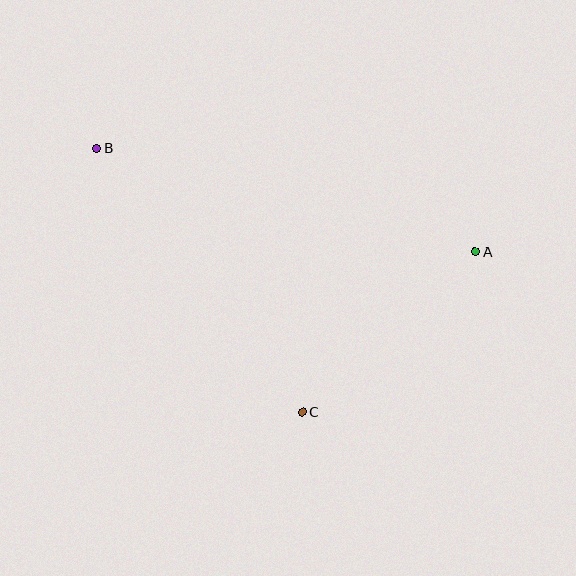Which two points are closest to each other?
Points A and C are closest to each other.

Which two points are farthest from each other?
Points A and B are farthest from each other.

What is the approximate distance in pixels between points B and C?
The distance between B and C is approximately 334 pixels.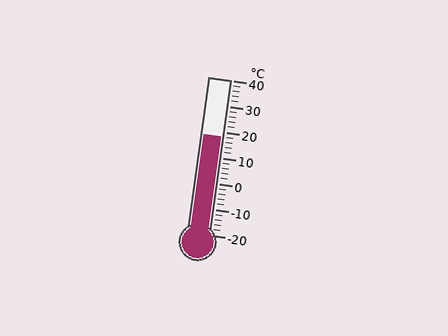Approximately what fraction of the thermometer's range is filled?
The thermometer is filled to approximately 65% of its range.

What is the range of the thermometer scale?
The thermometer scale ranges from -20°C to 40°C.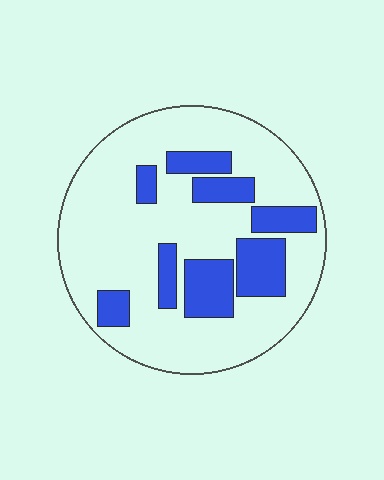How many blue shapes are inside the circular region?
8.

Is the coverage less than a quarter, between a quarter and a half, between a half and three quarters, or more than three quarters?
Less than a quarter.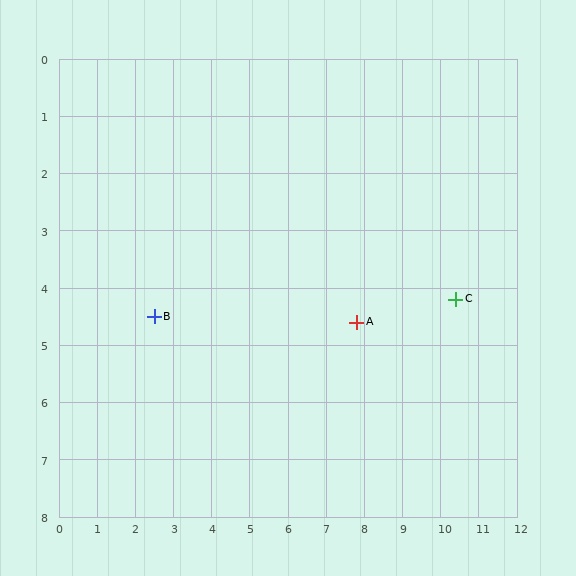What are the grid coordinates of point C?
Point C is at approximately (10.4, 4.2).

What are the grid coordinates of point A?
Point A is at approximately (7.8, 4.6).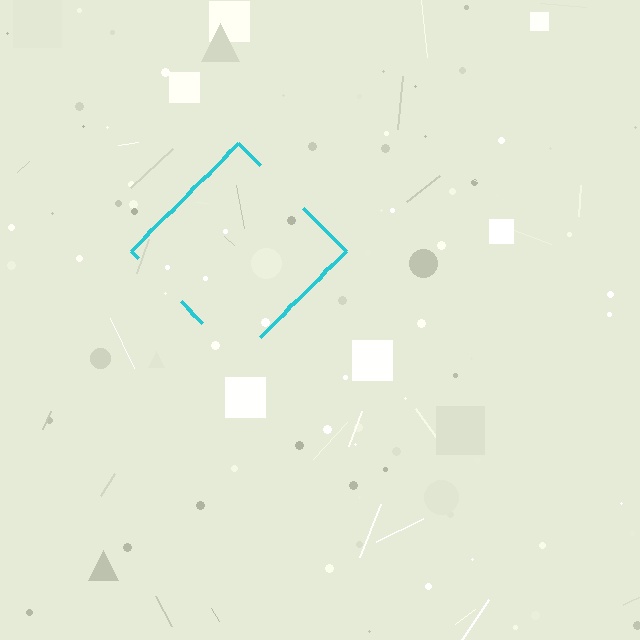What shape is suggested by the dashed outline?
The dashed outline suggests a diamond.